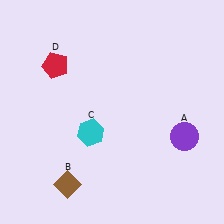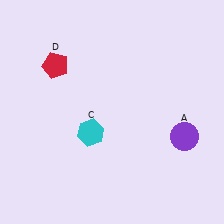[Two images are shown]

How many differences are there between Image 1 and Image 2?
There is 1 difference between the two images.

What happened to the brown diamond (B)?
The brown diamond (B) was removed in Image 2. It was in the bottom-left area of Image 1.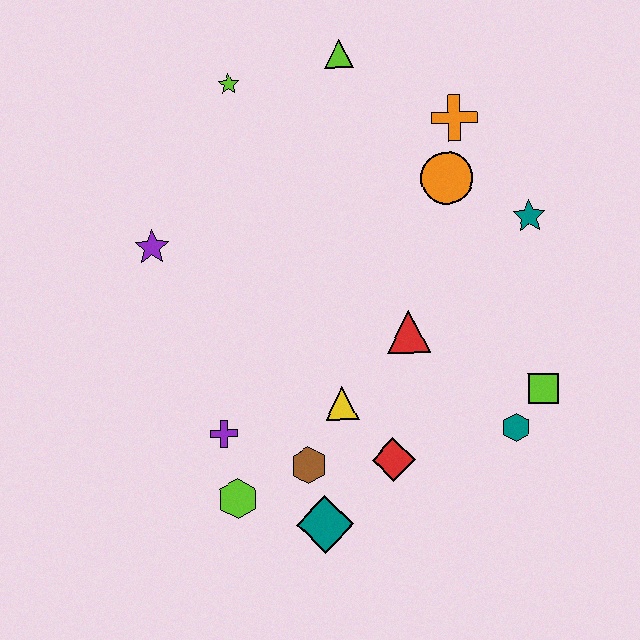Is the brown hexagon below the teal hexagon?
Yes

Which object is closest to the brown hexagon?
The teal diamond is closest to the brown hexagon.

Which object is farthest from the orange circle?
The lime hexagon is farthest from the orange circle.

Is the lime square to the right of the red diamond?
Yes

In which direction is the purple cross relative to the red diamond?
The purple cross is to the left of the red diamond.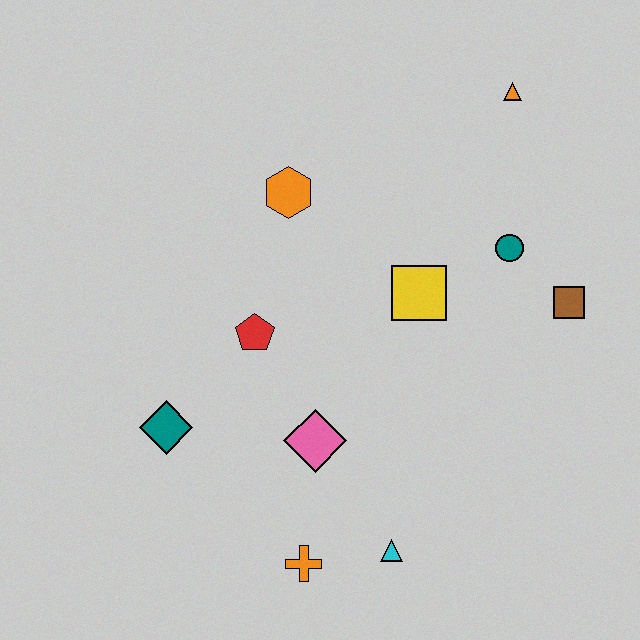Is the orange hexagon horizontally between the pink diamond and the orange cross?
No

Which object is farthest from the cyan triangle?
The orange triangle is farthest from the cyan triangle.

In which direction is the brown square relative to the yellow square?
The brown square is to the right of the yellow square.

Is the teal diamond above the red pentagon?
No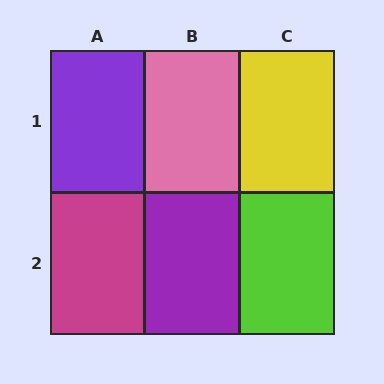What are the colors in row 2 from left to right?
Magenta, purple, lime.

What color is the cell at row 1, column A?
Purple.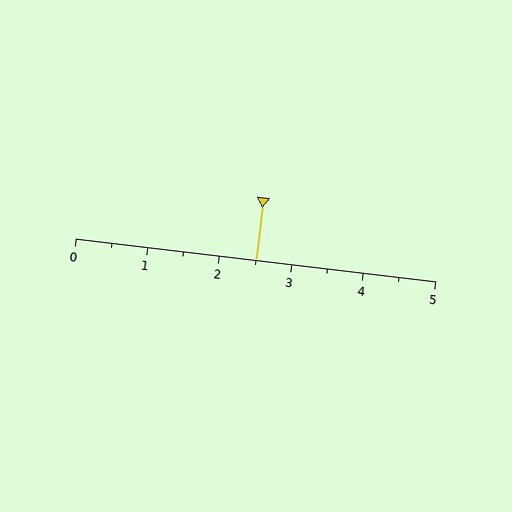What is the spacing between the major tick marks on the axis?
The major ticks are spaced 1 apart.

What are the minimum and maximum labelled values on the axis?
The axis runs from 0 to 5.